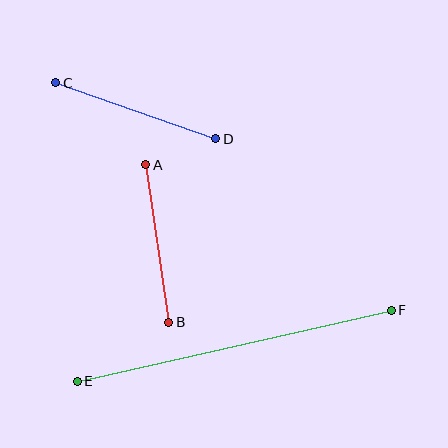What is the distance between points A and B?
The distance is approximately 159 pixels.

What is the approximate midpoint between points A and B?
The midpoint is at approximately (157, 244) pixels.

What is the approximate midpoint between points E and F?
The midpoint is at approximately (234, 346) pixels.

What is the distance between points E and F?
The distance is approximately 322 pixels.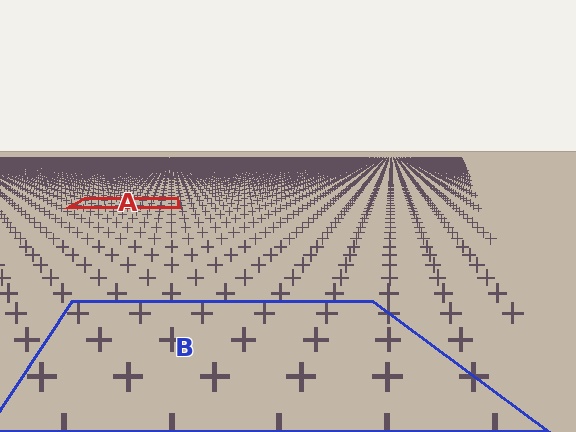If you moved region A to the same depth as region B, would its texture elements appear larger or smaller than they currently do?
They would appear larger. At a closer depth, the same texture elements are projected at a bigger on-screen size.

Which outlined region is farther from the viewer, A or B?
Region A is farther from the viewer — the texture elements inside it appear smaller and more densely packed.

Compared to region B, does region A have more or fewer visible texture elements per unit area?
Region A has more texture elements per unit area — they are packed more densely because it is farther away.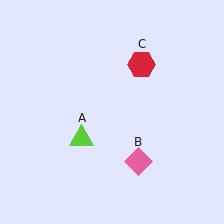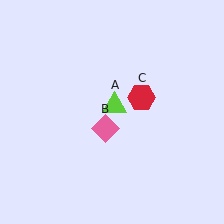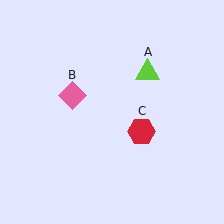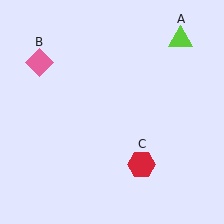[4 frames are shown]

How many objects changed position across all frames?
3 objects changed position: lime triangle (object A), pink diamond (object B), red hexagon (object C).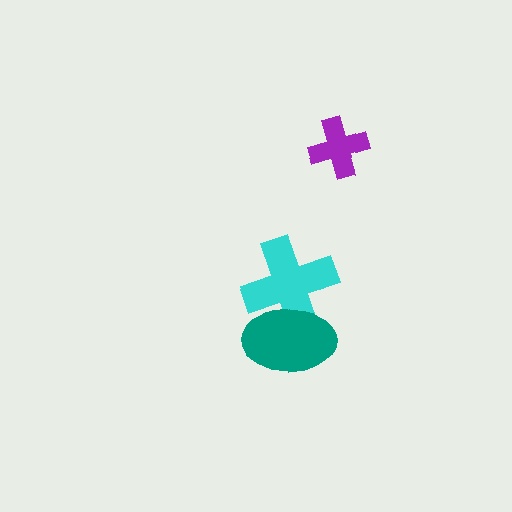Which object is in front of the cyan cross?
The teal ellipse is in front of the cyan cross.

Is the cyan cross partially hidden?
Yes, it is partially covered by another shape.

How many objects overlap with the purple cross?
0 objects overlap with the purple cross.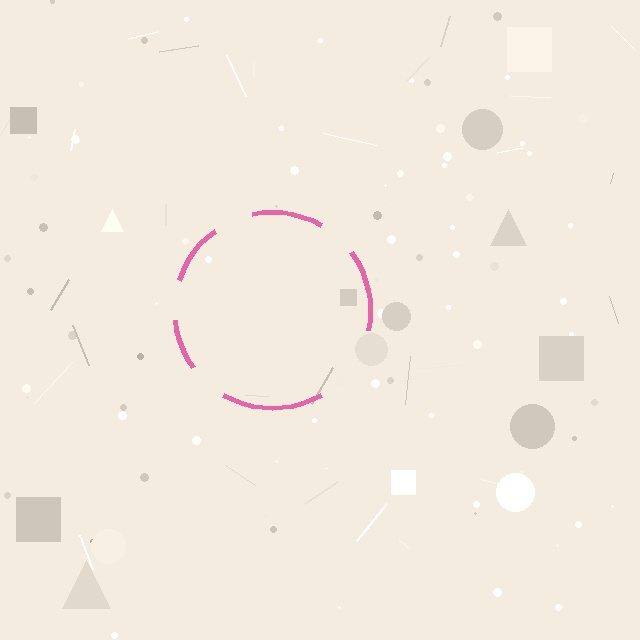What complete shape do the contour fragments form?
The contour fragments form a circle.